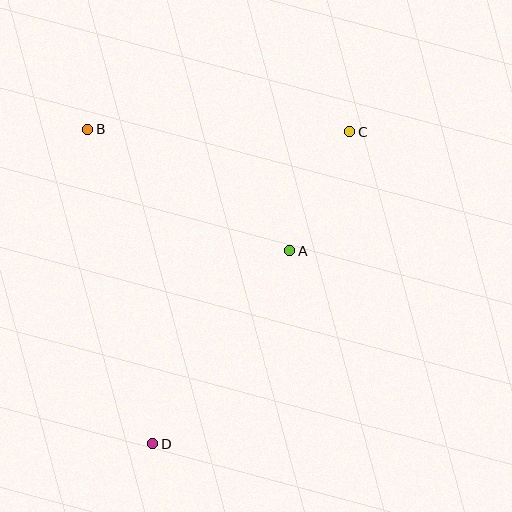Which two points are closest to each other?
Points A and C are closest to each other.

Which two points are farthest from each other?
Points C and D are farthest from each other.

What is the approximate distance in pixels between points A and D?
The distance between A and D is approximately 236 pixels.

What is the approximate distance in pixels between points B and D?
The distance between B and D is approximately 321 pixels.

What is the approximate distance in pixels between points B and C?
The distance between B and C is approximately 262 pixels.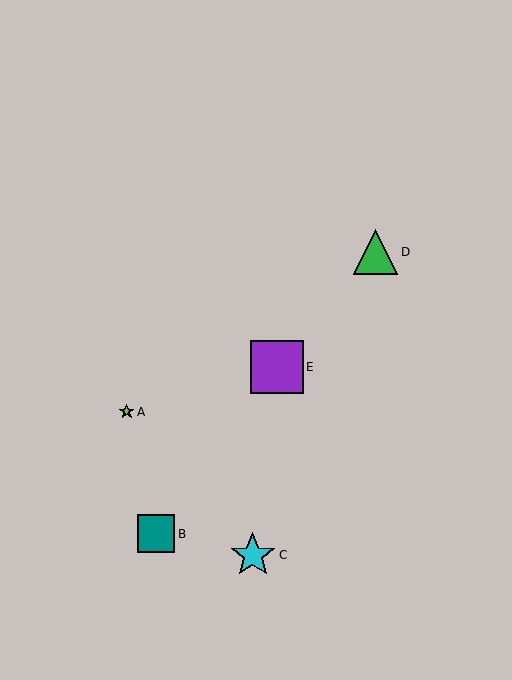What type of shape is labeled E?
Shape E is a purple square.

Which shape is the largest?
The purple square (labeled E) is the largest.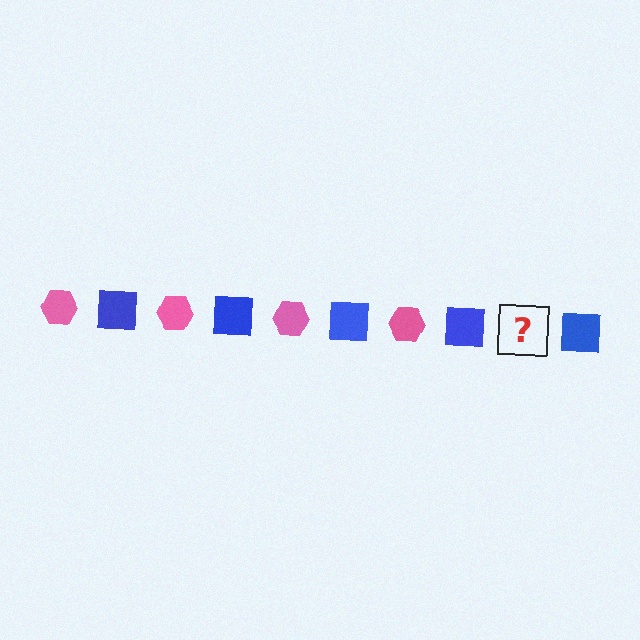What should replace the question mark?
The question mark should be replaced with a pink hexagon.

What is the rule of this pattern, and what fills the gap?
The rule is that the pattern alternates between pink hexagon and blue square. The gap should be filled with a pink hexagon.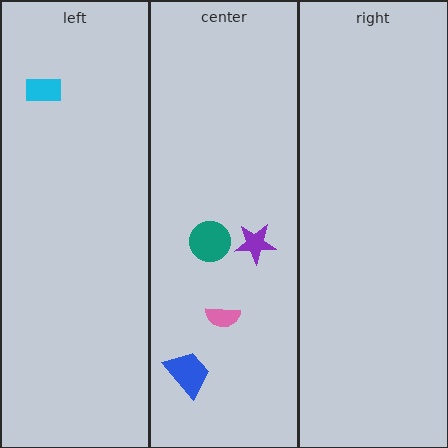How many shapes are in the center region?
4.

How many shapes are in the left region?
1.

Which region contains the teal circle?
The center region.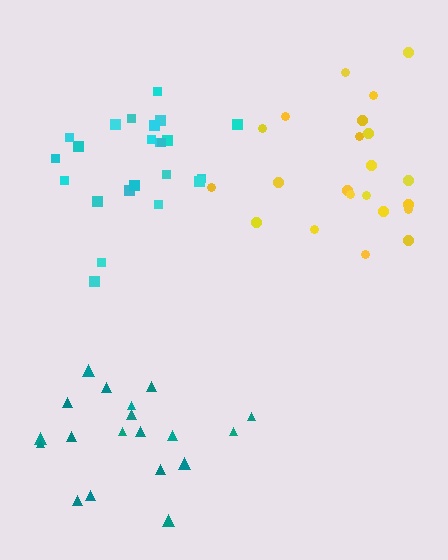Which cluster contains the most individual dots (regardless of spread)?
Cyan (24).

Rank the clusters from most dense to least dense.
cyan, teal, yellow.